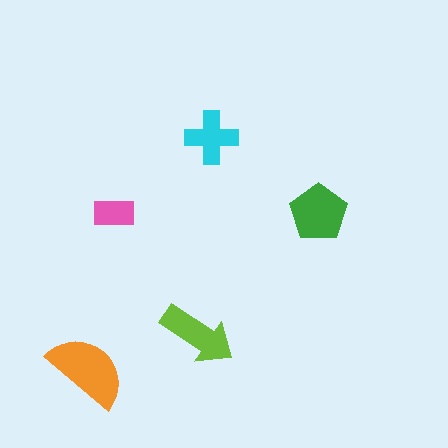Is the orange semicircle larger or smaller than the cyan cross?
Larger.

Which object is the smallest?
The pink rectangle.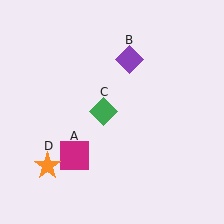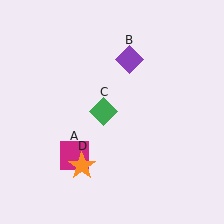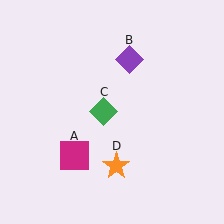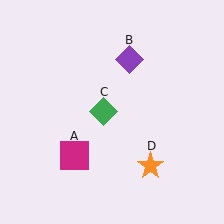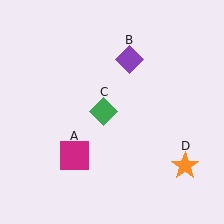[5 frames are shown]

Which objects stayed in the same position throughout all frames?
Magenta square (object A) and purple diamond (object B) and green diamond (object C) remained stationary.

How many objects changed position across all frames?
1 object changed position: orange star (object D).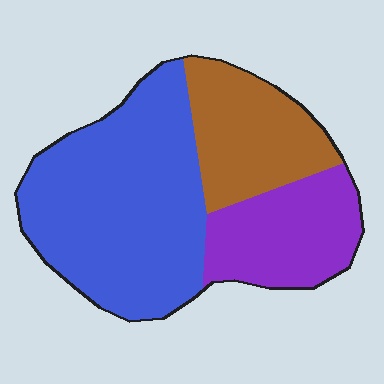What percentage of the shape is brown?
Brown covers roughly 25% of the shape.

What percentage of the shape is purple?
Purple covers about 25% of the shape.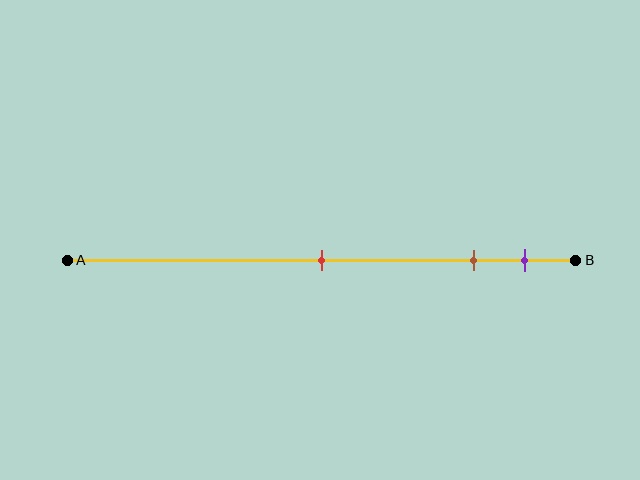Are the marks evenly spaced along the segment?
No, the marks are not evenly spaced.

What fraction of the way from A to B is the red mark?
The red mark is approximately 50% (0.5) of the way from A to B.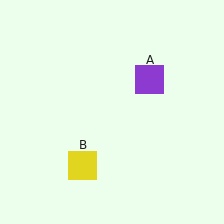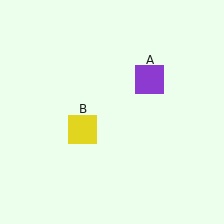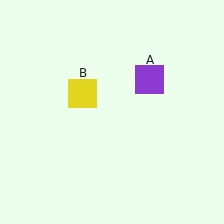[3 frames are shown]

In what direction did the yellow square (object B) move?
The yellow square (object B) moved up.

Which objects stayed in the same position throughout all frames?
Purple square (object A) remained stationary.